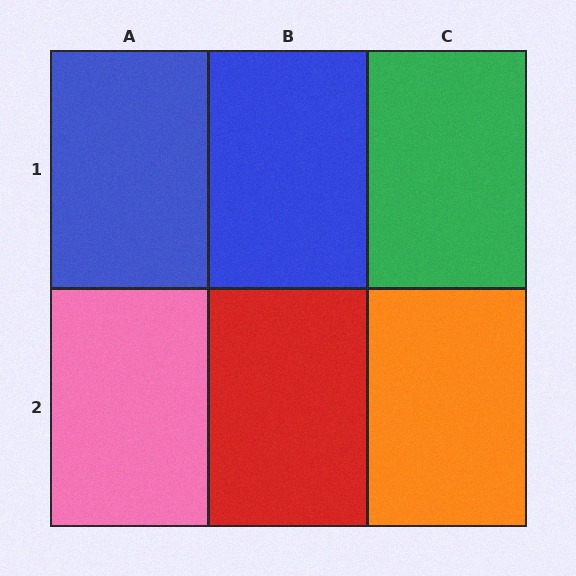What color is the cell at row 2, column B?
Red.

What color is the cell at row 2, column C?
Orange.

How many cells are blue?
2 cells are blue.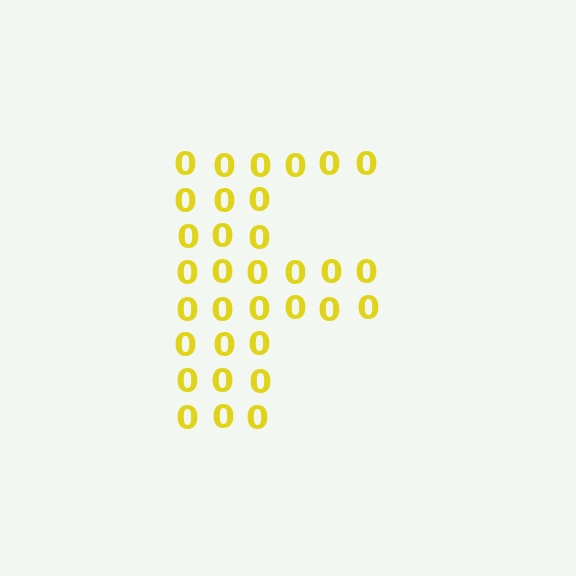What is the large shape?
The large shape is the letter F.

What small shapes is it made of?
It is made of small digit 0's.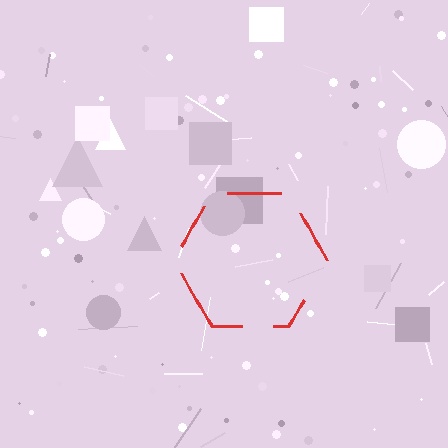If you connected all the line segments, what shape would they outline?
They would outline a hexagon.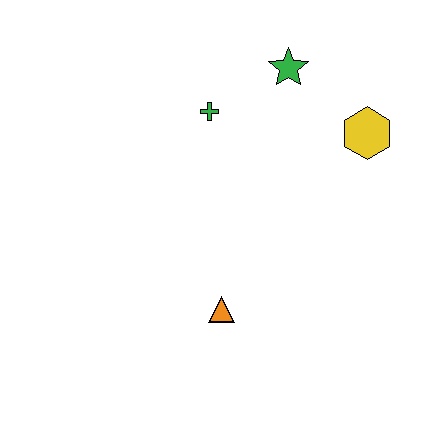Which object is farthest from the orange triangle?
The green star is farthest from the orange triangle.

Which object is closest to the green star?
The green cross is closest to the green star.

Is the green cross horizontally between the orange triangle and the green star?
No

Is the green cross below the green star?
Yes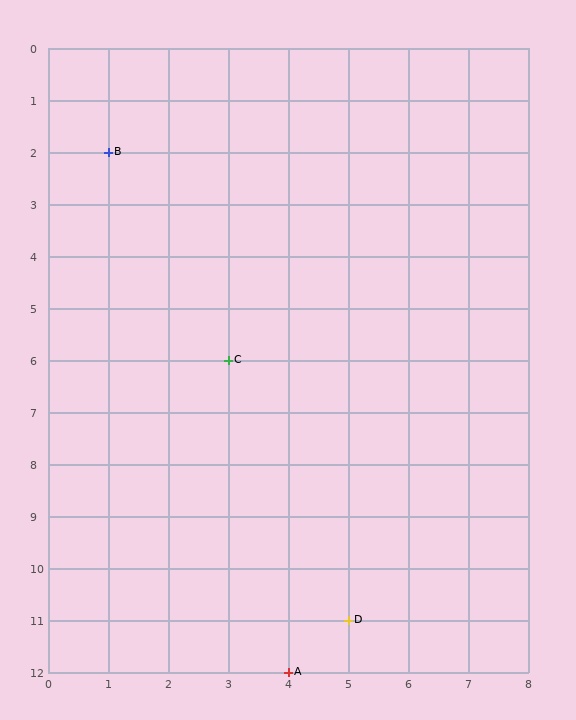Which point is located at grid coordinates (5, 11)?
Point D is at (5, 11).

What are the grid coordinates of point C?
Point C is at grid coordinates (3, 6).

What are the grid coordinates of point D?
Point D is at grid coordinates (5, 11).